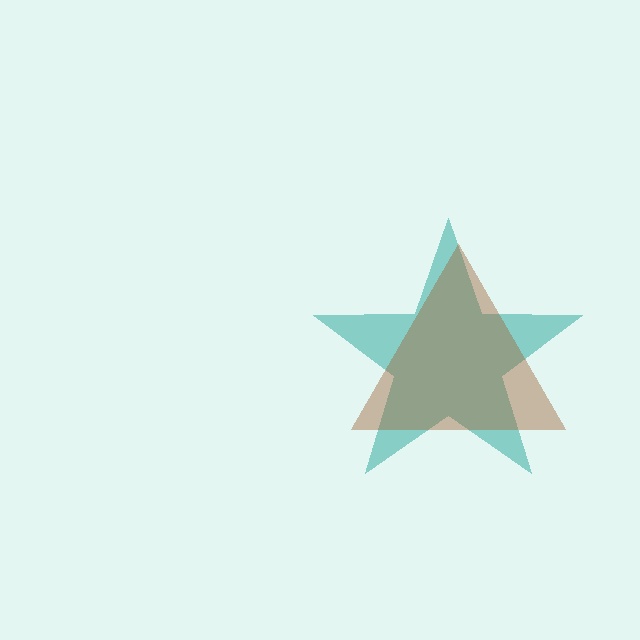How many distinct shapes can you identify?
There are 2 distinct shapes: a teal star, a brown triangle.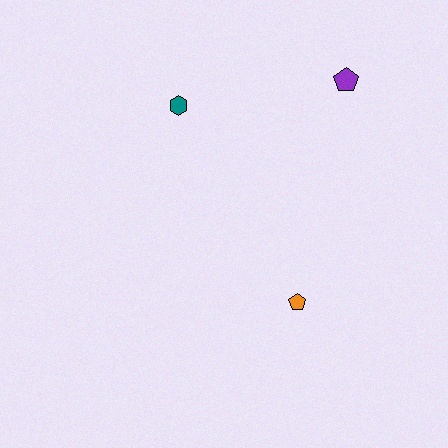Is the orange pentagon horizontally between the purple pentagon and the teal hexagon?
Yes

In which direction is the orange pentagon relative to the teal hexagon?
The orange pentagon is below the teal hexagon.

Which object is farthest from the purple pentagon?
The orange pentagon is farthest from the purple pentagon.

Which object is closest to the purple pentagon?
The teal hexagon is closest to the purple pentagon.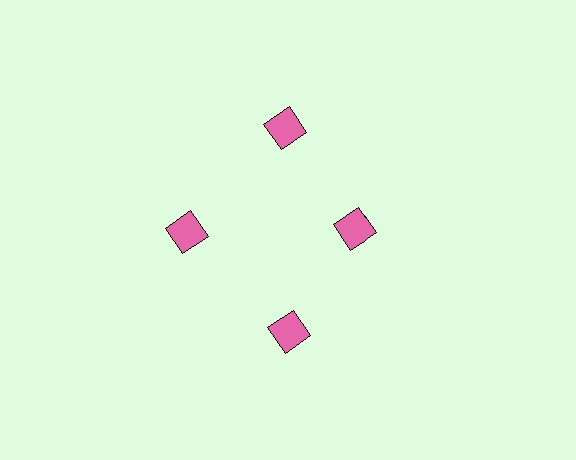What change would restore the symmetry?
The symmetry would be restored by moving it outward, back onto the ring so that all 4 squares sit at equal angles and equal distance from the center.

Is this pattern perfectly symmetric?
No. The 4 pink squares are arranged in a ring, but one element near the 3 o'clock position is pulled inward toward the center, breaking the 4-fold rotational symmetry.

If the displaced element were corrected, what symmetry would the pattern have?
It would have 4-fold rotational symmetry — the pattern would map onto itself every 90 degrees.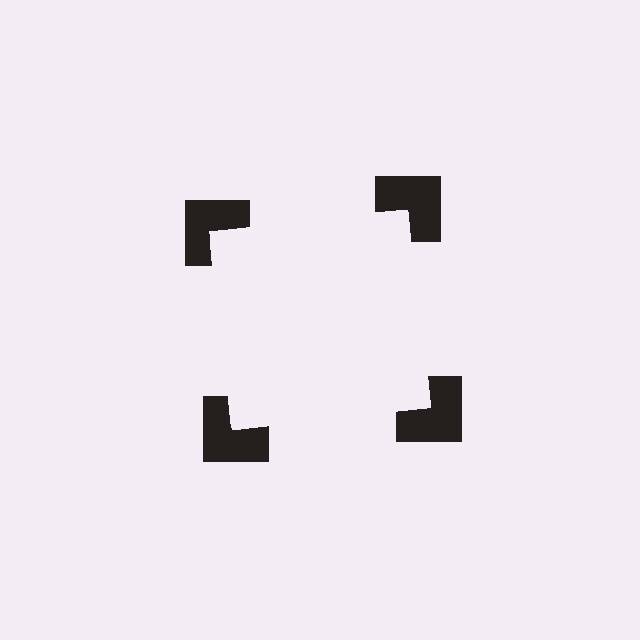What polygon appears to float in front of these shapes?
An illusory square — its edges are inferred from the aligned wedge cuts in the notched squares, not physically drawn.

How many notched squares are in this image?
There are 4 — one at each vertex of the illusory square.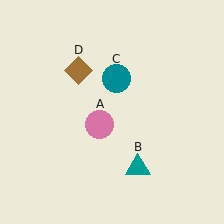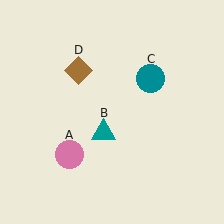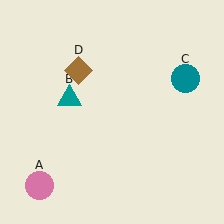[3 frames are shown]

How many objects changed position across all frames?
3 objects changed position: pink circle (object A), teal triangle (object B), teal circle (object C).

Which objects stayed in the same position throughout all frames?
Brown diamond (object D) remained stationary.